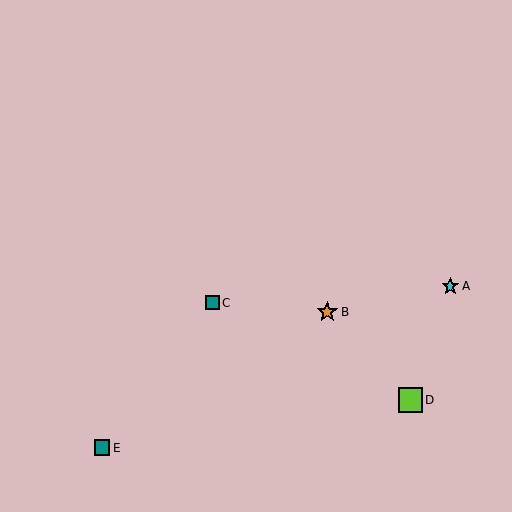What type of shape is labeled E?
Shape E is a teal square.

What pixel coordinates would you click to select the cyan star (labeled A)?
Click at (450, 286) to select the cyan star A.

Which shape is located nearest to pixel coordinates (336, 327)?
The orange star (labeled B) at (327, 312) is nearest to that location.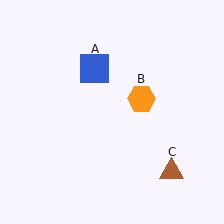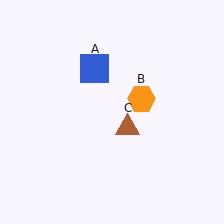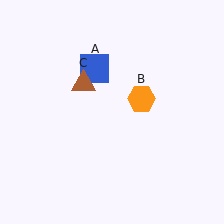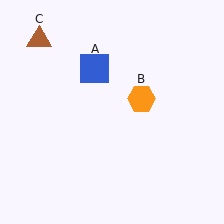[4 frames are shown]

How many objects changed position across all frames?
1 object changed position: brown triangle (object C).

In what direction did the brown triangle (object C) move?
The brown triangle (object C) moved up and to the left.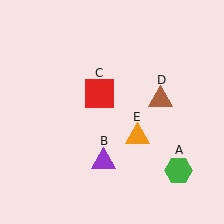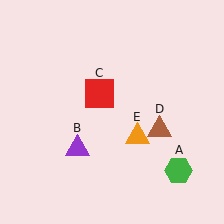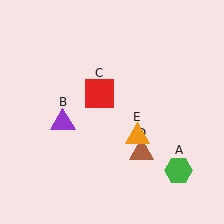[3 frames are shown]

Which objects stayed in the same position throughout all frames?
Green hexagon (object A) and red square (object C) and orange triangle (object E) remained stationary.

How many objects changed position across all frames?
2 objects changed position: purple triangle (object B), brown triangle (object D).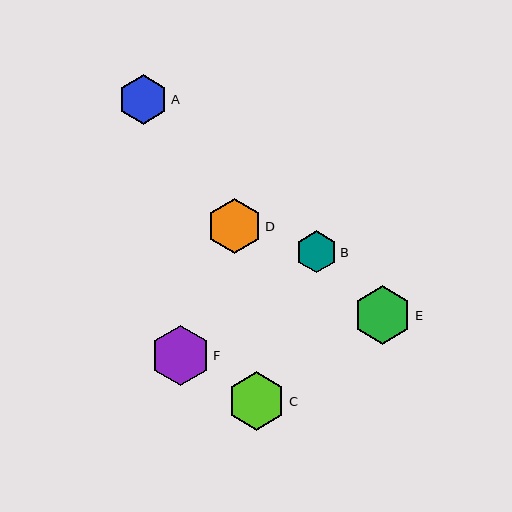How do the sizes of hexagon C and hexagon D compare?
Hexagon C and hexagon D are approximately the same size.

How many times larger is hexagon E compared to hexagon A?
Hexagon E is approximately 1.2 times the size of hexagon A.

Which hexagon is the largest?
Hexagon F is the largest with a size of approximately 60 pixels.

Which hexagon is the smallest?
Hexagon B is the smallest with a size of approximately 42 pixels.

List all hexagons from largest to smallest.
From largest to smallest: F, C, E, D, A, B.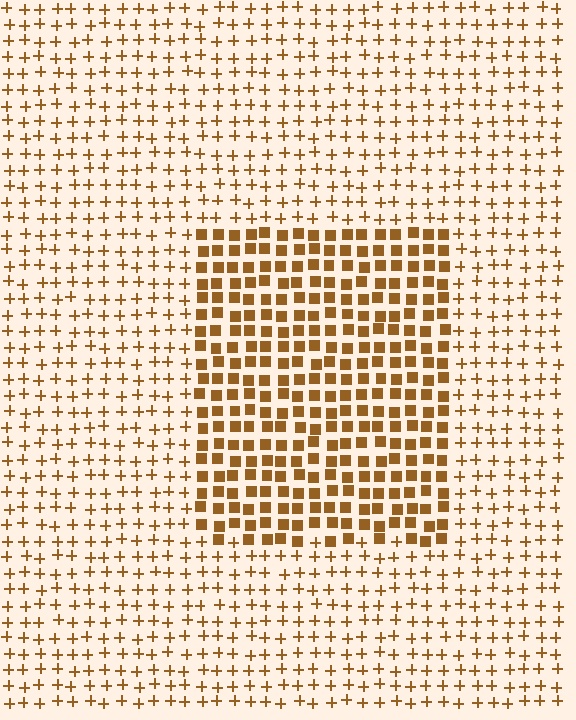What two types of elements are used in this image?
The image uses squares inside the rectangle region and plus signs outside it.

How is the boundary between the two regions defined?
The boundary is defined by a change in element shape: squares inside vs. plus signs outside. All elements share the same color and spacing.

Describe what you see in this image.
The image is filled with small brown elements arranged in a uniform grid. A rectangle-shaped region contains squares, while the surrounding area contains plus signs. The boundary is defined purely by the change in element shape.